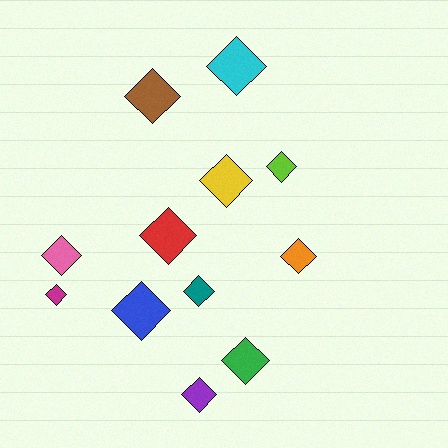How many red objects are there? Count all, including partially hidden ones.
There is 1 red object.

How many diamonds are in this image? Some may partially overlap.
There are 12 diamonds.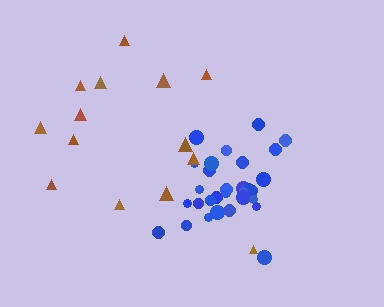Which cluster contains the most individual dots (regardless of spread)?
Blue (32).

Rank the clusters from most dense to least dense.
blue, brown.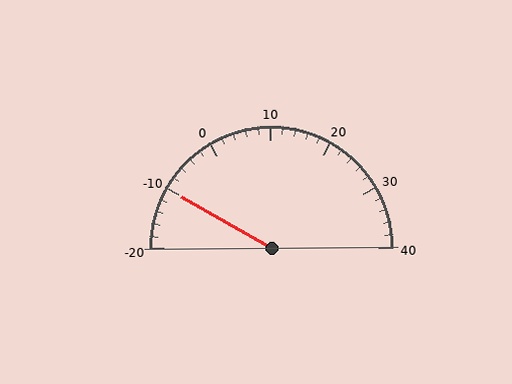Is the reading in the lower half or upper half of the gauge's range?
The reading is in the lower half of the range (-20 to 40).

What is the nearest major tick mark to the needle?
The nearest major tick mark is -10.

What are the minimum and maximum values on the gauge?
The gauge ranges from -20 to 40.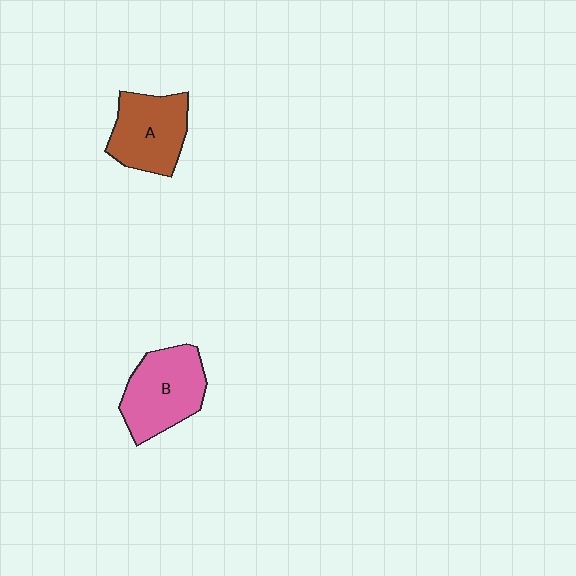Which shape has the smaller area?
Shape A (brown).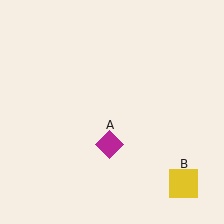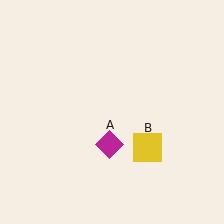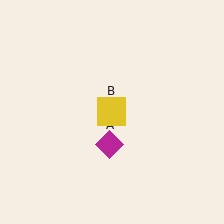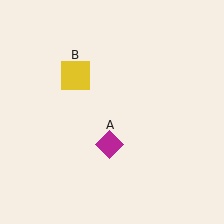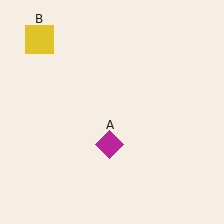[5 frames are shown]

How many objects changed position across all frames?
1 object changed position: yellow square (object B).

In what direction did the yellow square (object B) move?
The yellow square (object B) moved up and to the left.